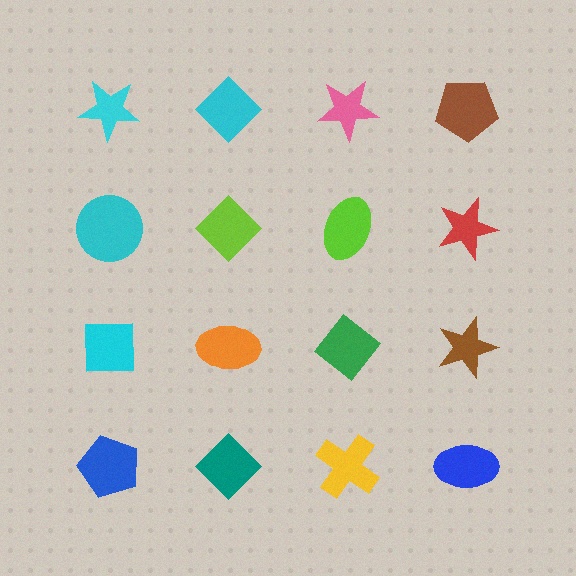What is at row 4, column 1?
A blue pentagon.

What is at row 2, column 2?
A lime diamond.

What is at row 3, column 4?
A brown star.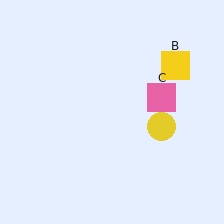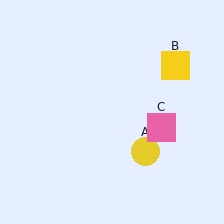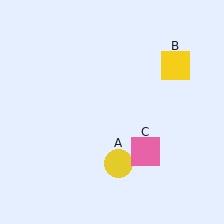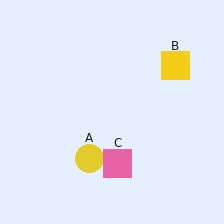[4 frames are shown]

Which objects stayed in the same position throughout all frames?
Yellow square (object B) remained stationary.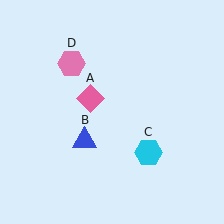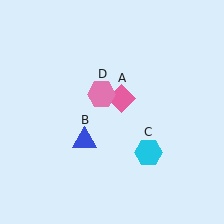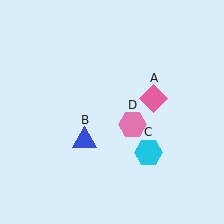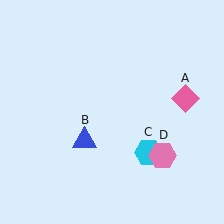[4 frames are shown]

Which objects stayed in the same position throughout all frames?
Blue triangle (object B) and cyan hexagon (object C) remained stationary.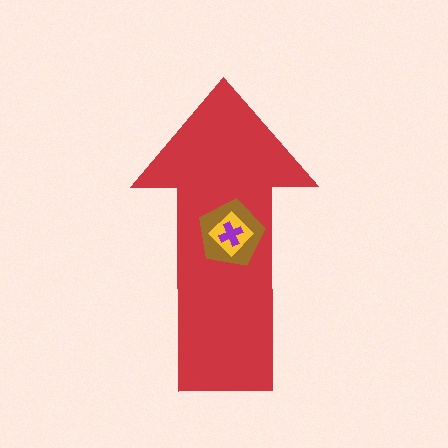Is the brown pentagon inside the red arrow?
Yes.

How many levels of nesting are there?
4.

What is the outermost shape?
The red arrow.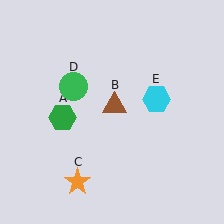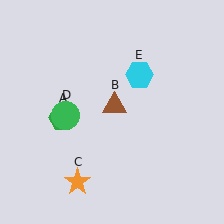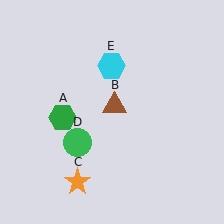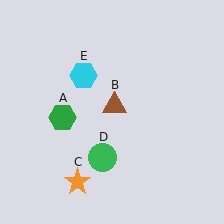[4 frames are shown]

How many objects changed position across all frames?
2 objects changed position: green circle (object D), cyan hexagon (object E).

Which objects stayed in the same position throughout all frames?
Green hexagon (object A) and brown triangle (object B) and orange star (object C) remained stationary.